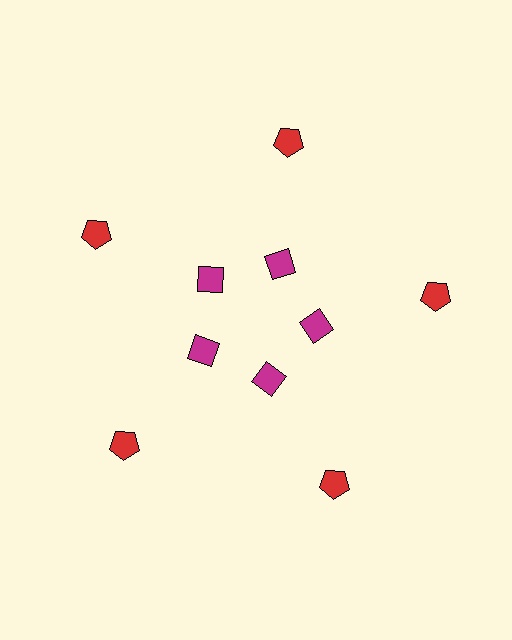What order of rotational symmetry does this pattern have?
This pattern has 5-fold rotational symmetry.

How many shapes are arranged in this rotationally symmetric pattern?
There are 10 shapes, arranged in 5 groups of 2.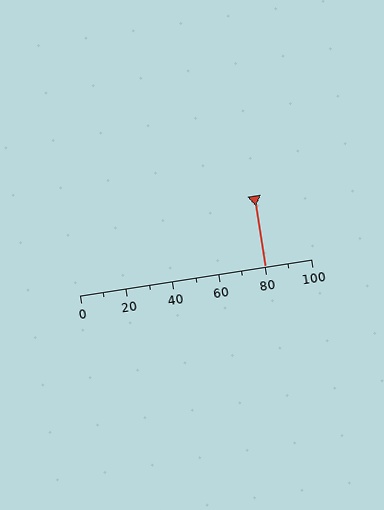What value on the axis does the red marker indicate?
The marker indicates approximately 80.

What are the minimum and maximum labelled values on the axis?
The axis runs from 0 to 100.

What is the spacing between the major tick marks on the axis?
The major ticks are spaced 20 apart.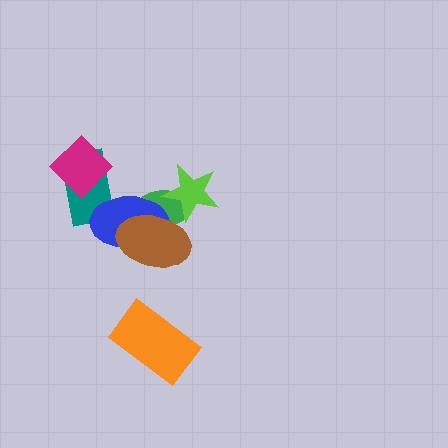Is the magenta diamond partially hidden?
No, no other shape covers it.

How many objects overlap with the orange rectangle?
0 objects overlap with the orange rectangle.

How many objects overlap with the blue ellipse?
3 objects overlap with the blue ellipse.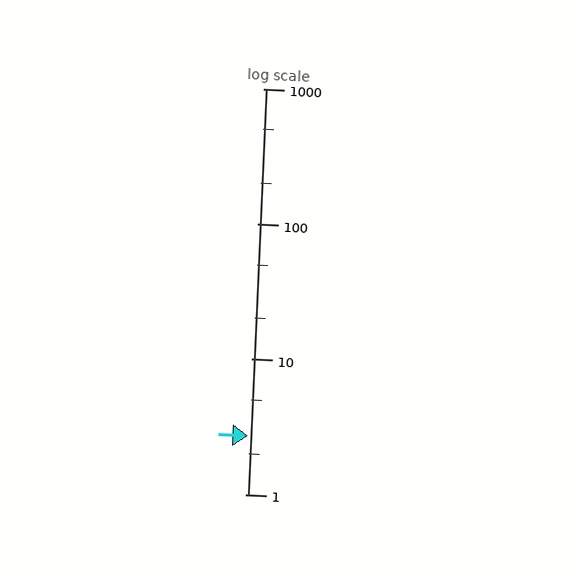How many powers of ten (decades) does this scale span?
The scale spans 3 decades, from 1 to 1000.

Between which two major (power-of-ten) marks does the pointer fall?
The pointer is between 1 and 10.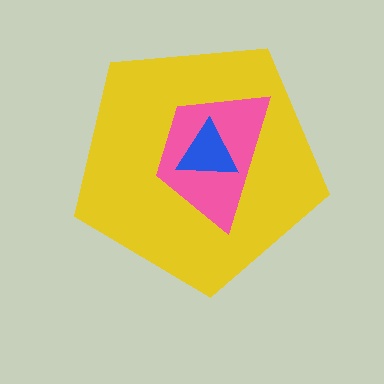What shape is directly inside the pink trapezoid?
The blue triangle.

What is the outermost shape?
The yellow pentagon.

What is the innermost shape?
The blue triangle.